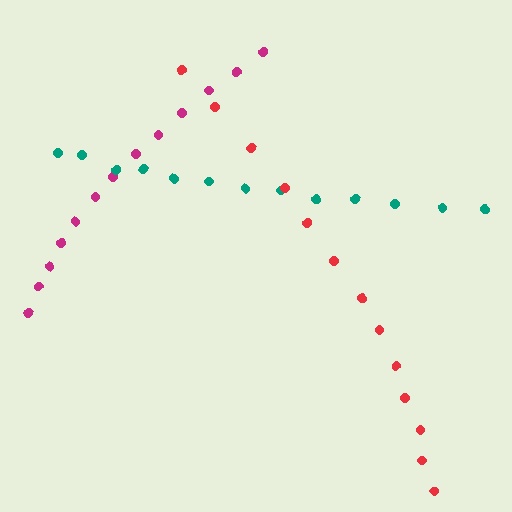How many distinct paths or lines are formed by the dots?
There are 3 distinct paths.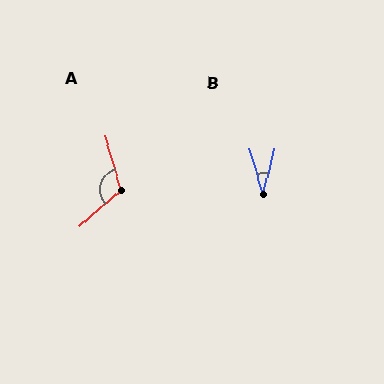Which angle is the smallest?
B, at approximately 30 degrees.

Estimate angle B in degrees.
Approximately 30 degrees.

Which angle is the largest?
A, at approximately 115 degrees.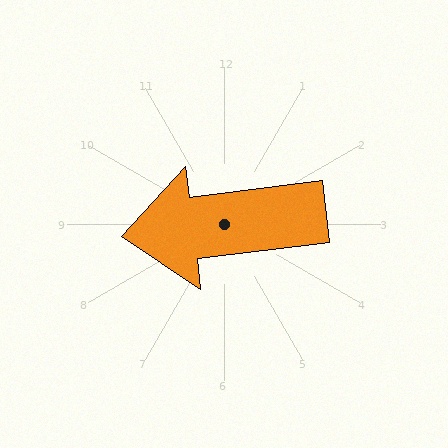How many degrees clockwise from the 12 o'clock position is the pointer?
Approximately 263 degrees.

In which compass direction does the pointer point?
West.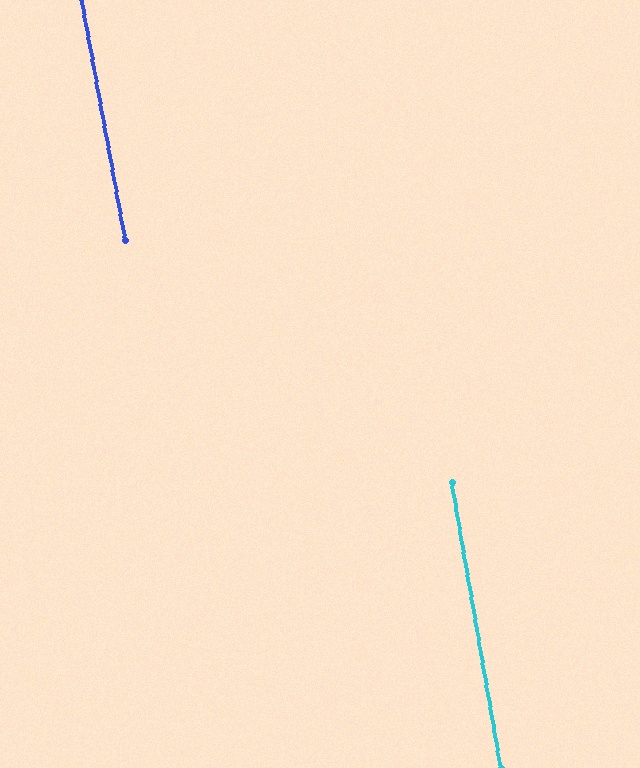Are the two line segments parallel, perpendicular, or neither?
Parallel — their directions differ by only 0.6°.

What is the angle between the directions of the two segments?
Approximately 1 degree.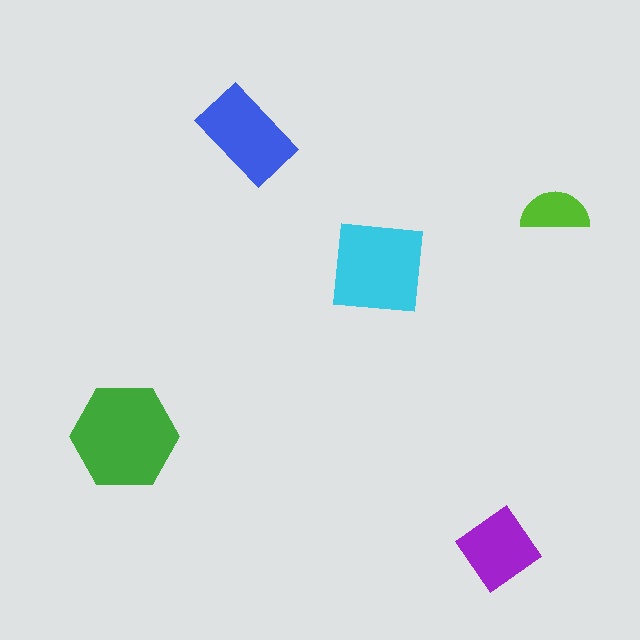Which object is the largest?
The green hexagon.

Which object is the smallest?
The lime semicircle.